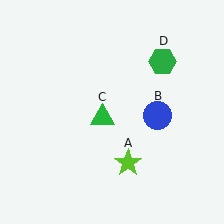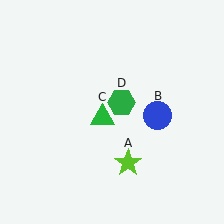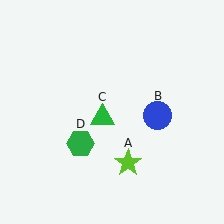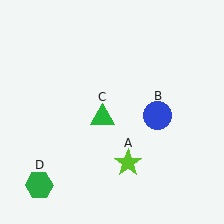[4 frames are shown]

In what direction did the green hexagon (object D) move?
The green hexagon (object D) moved down and to the left.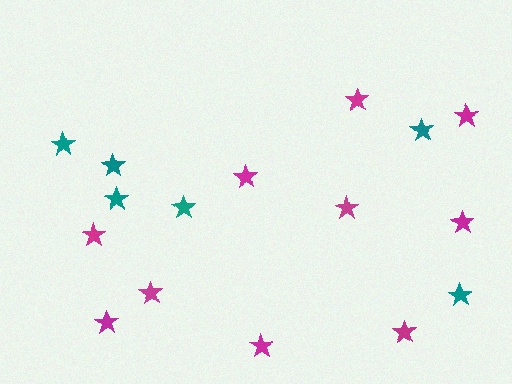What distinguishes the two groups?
There are 2 groups: one group of magenta stars (10) and one group of teal stars (6).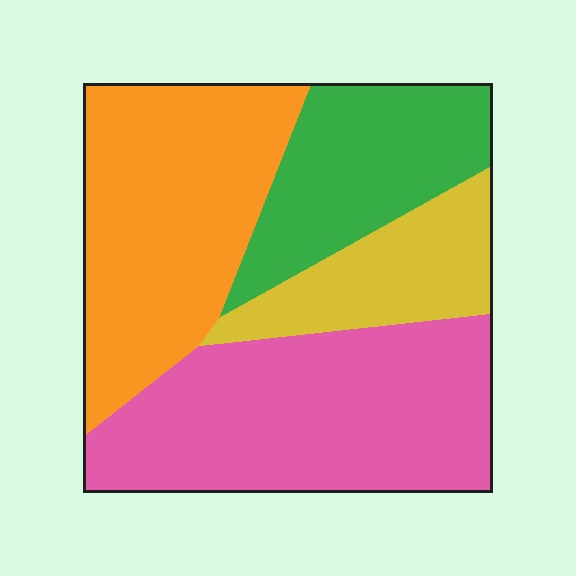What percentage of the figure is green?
Green takes up about one fifth (1/5) of the figure.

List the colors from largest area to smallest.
From largest to smallest: pink, orange, green, yellow.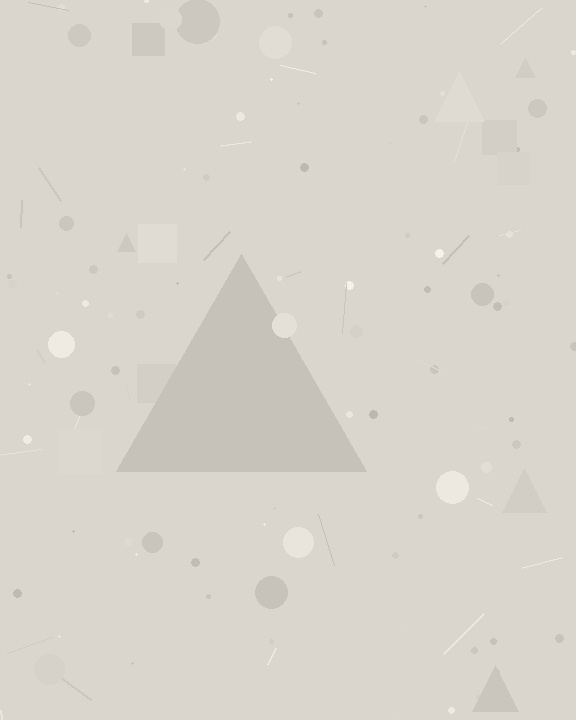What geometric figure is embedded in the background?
A triangle is embedded in the background.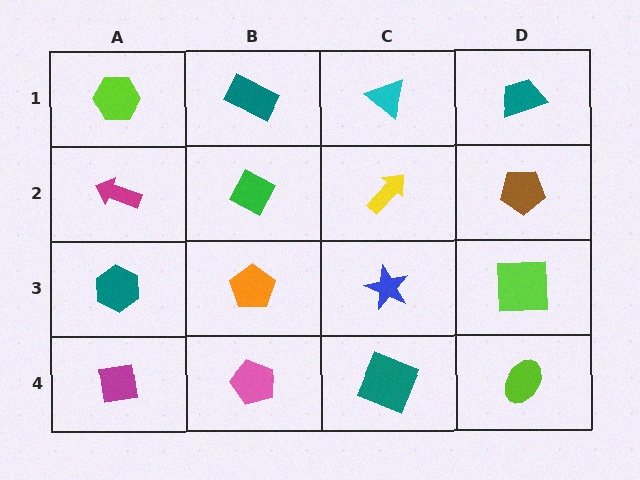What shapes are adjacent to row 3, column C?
A yellow arrow (row 2, column C), a teal square (row 4, column C), an orange pentagon (row 3, column B), a lime square (row 3, column D).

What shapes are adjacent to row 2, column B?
A teal rectangle (row 1, column B), an orange pentagon (row 3, column B), a magenta arrow (row 2, column A), a yellow arrow (row 2, column C).